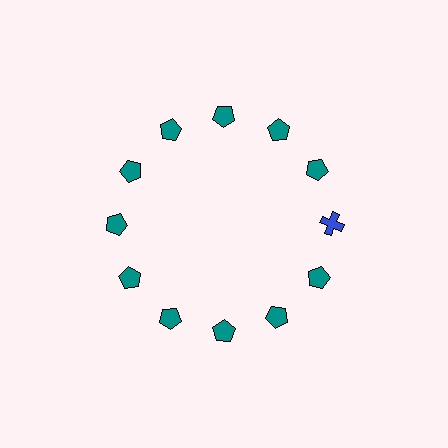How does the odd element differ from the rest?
It differs in both color (blue instead of teal) and shape (cross instead of pentagon).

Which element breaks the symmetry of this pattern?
The blue cross at roughly the 3 o'clock position breaks the symmetry. All other shapes are teal pentagons.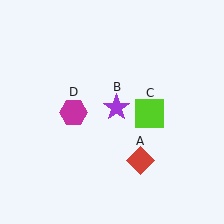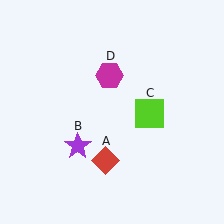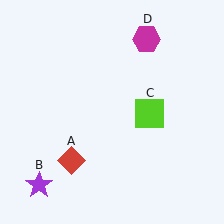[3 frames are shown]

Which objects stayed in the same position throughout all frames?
Lime square (object C) remained stationary.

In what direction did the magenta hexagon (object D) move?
The magenta hexagon (object D) moved up and to the right.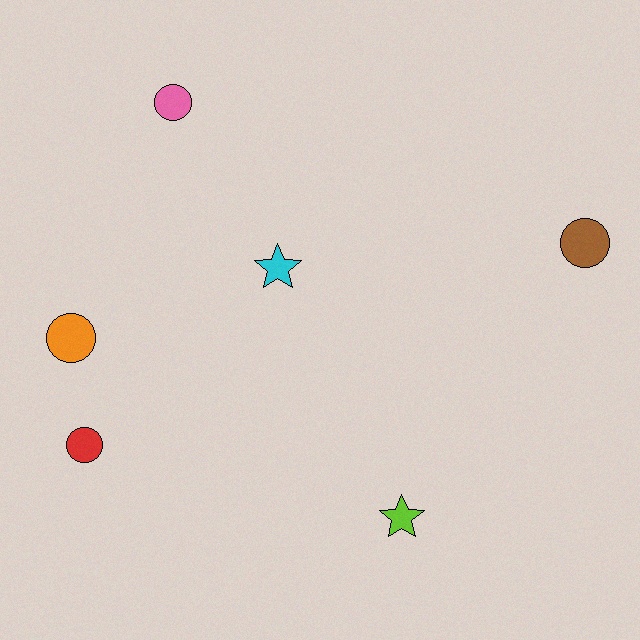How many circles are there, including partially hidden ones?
There are 4 circles.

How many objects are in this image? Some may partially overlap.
There are 6 objects.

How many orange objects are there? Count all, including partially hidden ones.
There is 1 orange object.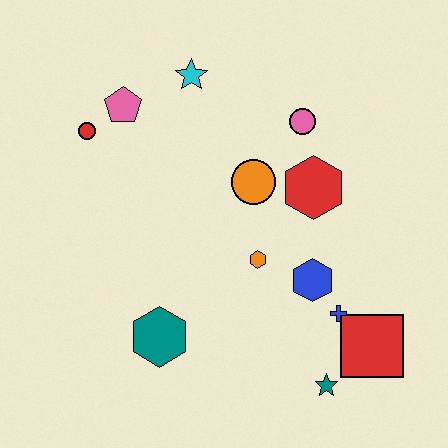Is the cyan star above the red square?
Yes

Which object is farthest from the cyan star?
The teal star is farthest from the cyan star.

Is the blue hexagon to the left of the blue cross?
Yes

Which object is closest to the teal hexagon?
The orange hexagon is closest to the teal hexagon.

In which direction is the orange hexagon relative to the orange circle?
The orange hexagon is below the orange circle.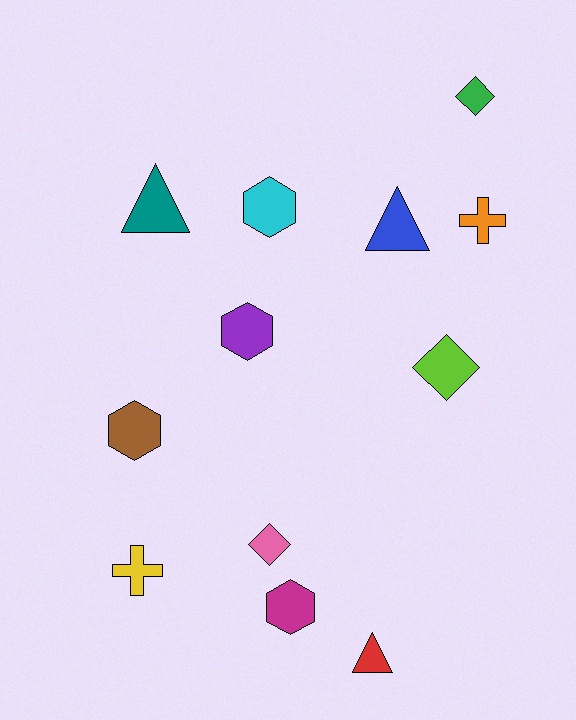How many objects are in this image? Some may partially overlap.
There are 12 objects.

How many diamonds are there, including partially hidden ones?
There are 3 diamonds.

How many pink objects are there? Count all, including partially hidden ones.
There is 1 pink object.